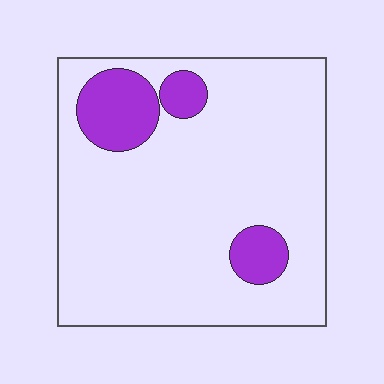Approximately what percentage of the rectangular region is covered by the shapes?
Approximately 15%.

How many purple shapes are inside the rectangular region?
3.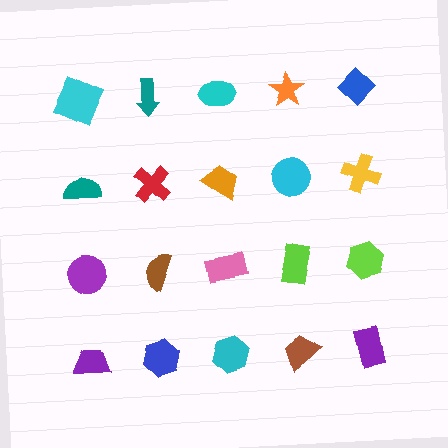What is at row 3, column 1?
A purple circle.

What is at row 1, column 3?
A cyan ellipse.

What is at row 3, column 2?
A brown semicircle.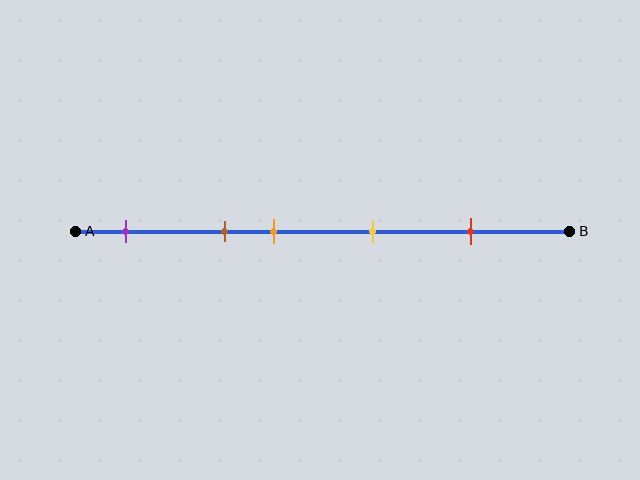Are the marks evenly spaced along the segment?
No, the marks are not evenly spaced.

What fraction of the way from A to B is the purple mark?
The purple mark is approximately 10% (0.1) of the way from A to B.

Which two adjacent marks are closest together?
The brown and orange marks are the closest adjacent pair.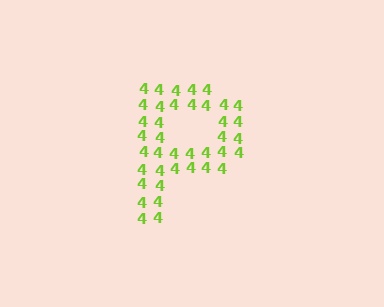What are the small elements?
The small elements are digit 4's.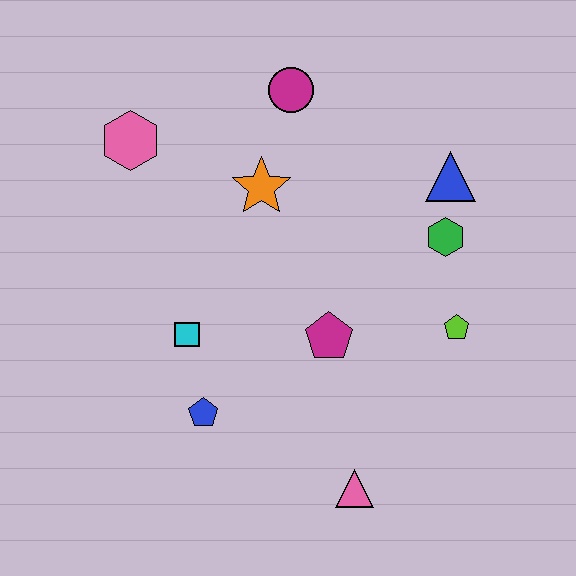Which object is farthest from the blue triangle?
The blue pentagon is farthest from the blue triangle.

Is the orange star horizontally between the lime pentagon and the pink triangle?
No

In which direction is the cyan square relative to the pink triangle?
The cyan square is to the left of the pink triangle.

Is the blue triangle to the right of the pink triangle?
Yes